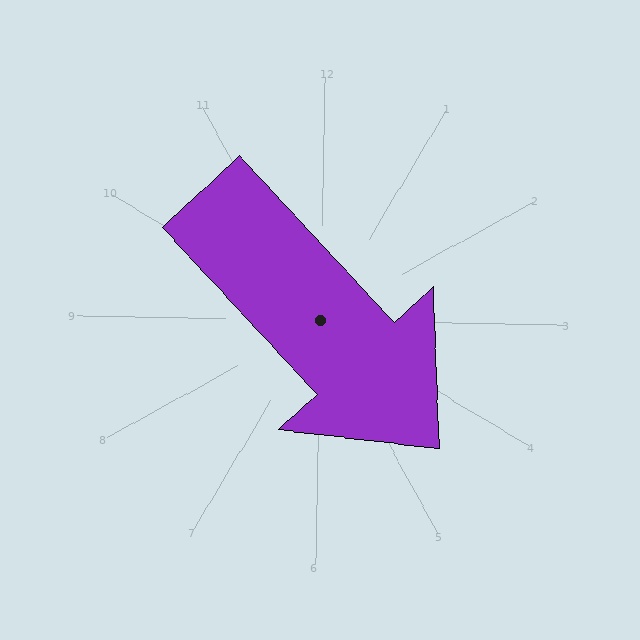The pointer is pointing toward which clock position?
Roughly 5 o'clock.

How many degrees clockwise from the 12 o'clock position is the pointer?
Approximately 136 degrees.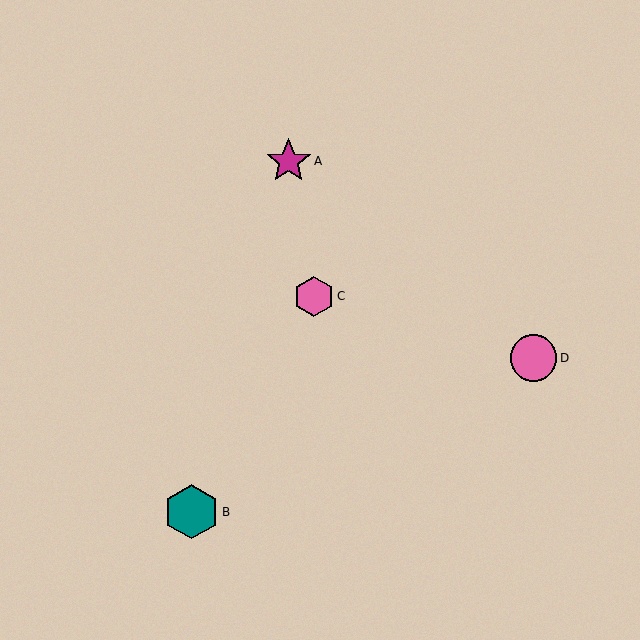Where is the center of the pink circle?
The center of the pink circle is at (534, 358).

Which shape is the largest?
The teal hexagon (labeled B) is the largest.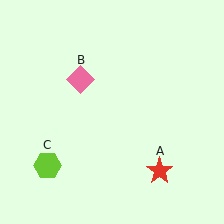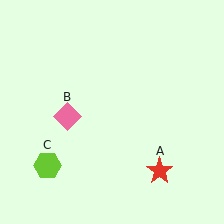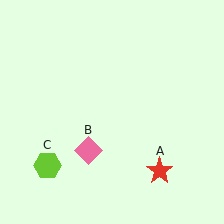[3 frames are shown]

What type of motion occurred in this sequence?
The pink diamond (object B) rotated counterclockwise around the center of the scene.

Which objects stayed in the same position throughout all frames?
Red star (object A) and lime hexagon (object C) remained stationary.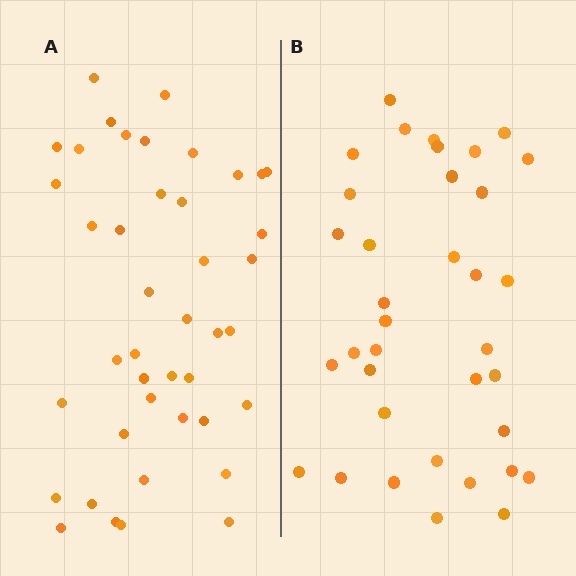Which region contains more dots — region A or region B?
Region A (the left region) has more dots.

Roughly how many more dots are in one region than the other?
Region A has about 6 more dots than region B.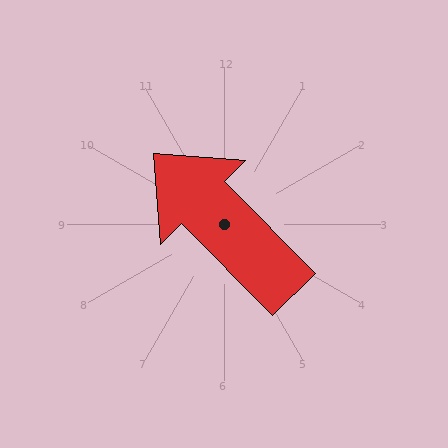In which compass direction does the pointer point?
Northwest.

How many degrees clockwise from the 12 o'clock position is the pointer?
Approximately 315 degrees.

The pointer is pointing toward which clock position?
Roughly 11 o'clock.